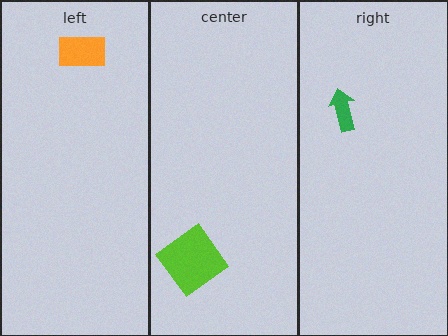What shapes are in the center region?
The lime diamond.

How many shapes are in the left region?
1.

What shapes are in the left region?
The orange rectangle.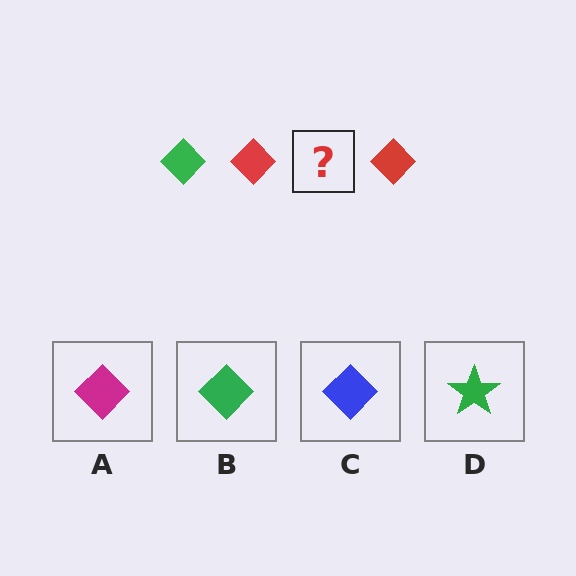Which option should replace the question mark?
Option B.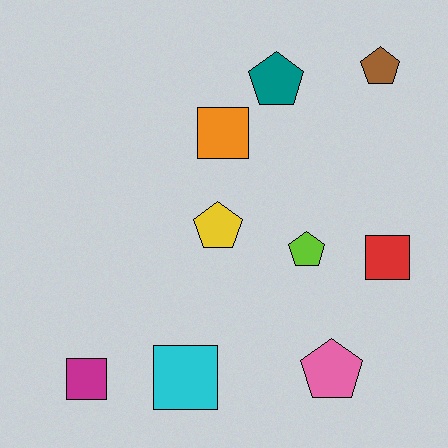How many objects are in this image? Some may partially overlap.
There are 9 objects.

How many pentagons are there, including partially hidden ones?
There are 5 pentagons.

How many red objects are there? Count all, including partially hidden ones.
There is 1 red object.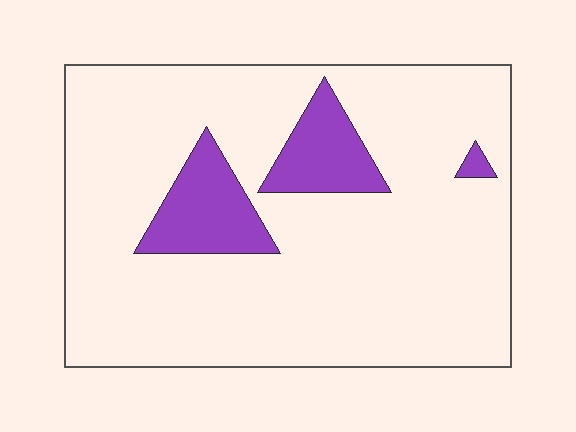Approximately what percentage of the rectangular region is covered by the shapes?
Approximately 15%.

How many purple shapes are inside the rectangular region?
3.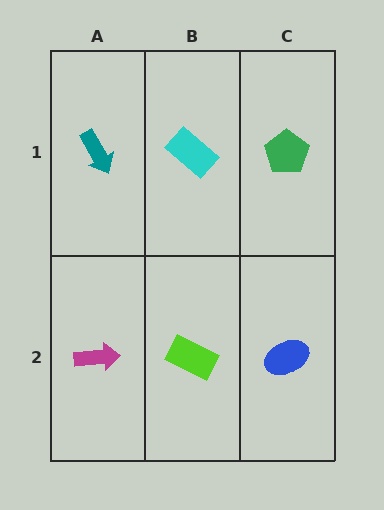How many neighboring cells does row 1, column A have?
2.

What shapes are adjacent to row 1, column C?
A blue ellipse (row 2, column C), a cyan rectangle (row 1, column B).